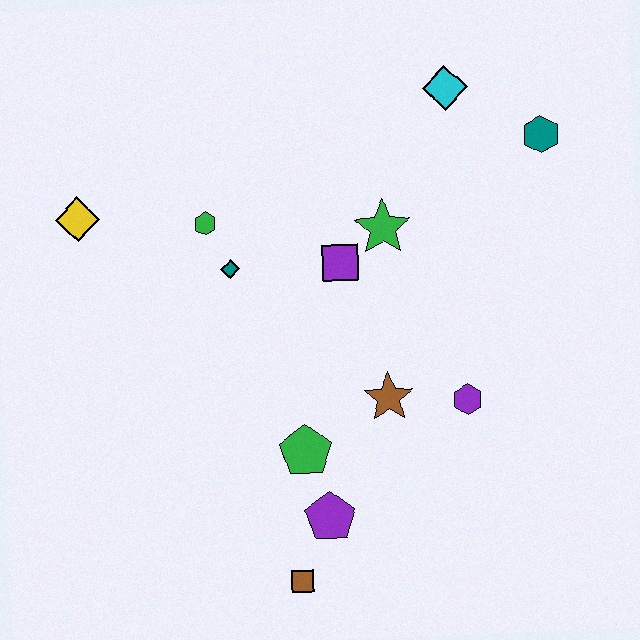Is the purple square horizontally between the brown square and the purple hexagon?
Yes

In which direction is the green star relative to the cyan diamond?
The green star is below the cyan diamond.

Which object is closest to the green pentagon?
The purple pentagon is closest to the green pentagon.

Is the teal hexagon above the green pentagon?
Yes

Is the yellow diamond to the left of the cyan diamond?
Yes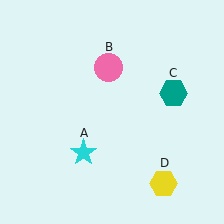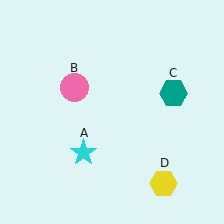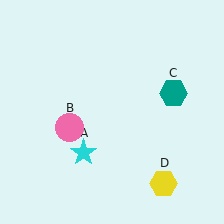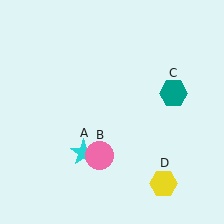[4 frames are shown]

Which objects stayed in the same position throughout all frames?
Cyan star (object A) and teal hexagon (object C) and yellow hexagon (object D) remained stationary.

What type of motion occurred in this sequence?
The pink circle (object B) rotated counterclockwise around the center of the scene.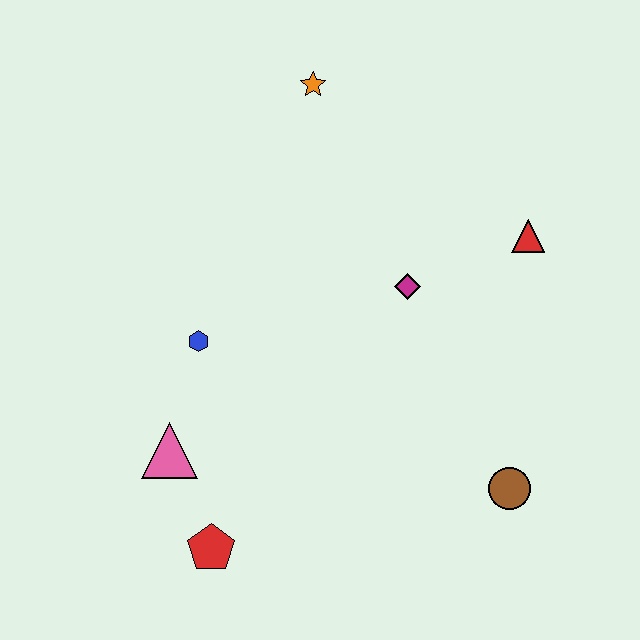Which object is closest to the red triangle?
The magenta diamond is closest to the red triangle.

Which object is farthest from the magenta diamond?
The red pentagon is farthest from the magenta diamond.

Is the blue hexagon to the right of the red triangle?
No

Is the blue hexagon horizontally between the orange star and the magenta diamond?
No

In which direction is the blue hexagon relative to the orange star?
The blue hexagon is below the orange star.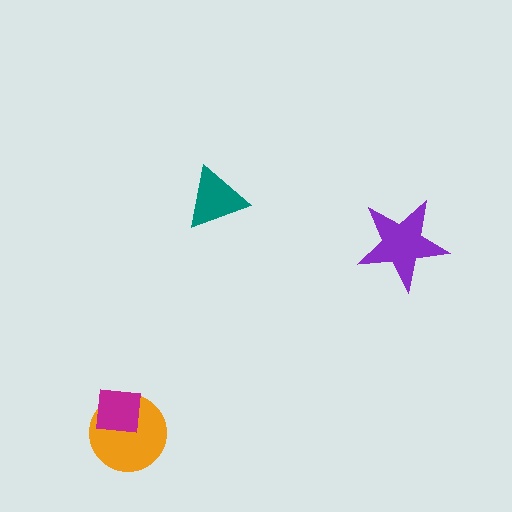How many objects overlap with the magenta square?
1 object overlaps with the magenta square.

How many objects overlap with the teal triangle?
0 objects overlap with the teal triangle.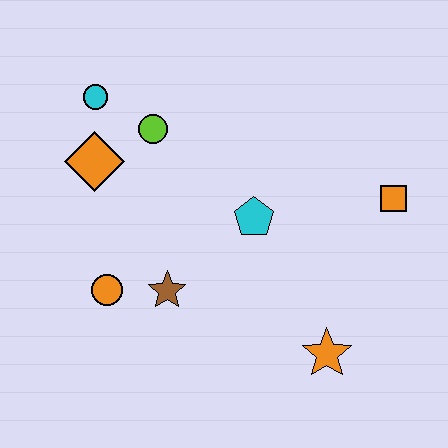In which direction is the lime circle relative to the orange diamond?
The lime circle is to the right of the orange diamond.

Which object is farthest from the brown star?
The orange square is farthest from the brown star.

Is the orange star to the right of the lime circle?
Yes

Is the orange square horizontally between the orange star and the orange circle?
No